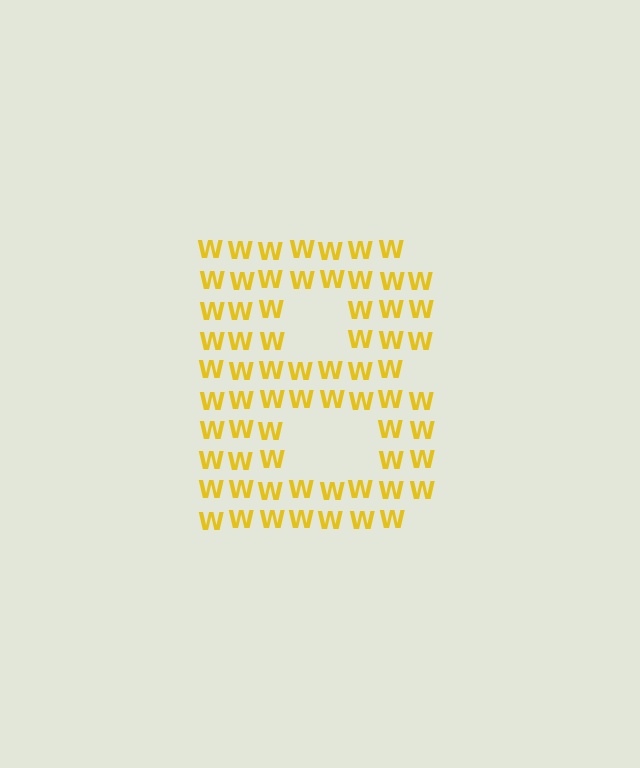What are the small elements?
The small elements are letter W's.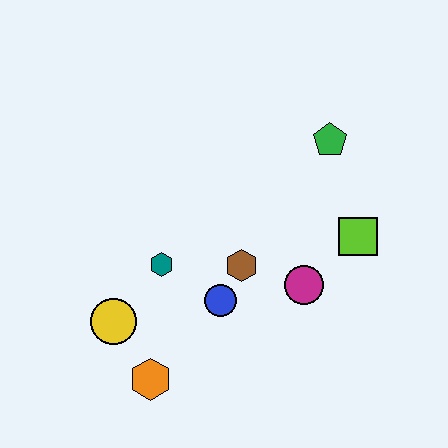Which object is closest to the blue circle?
The brown hexagon is closest to the blue circle.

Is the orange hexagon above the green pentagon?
No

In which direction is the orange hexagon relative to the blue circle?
The orange hexagon is below the blue circle.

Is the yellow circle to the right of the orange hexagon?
No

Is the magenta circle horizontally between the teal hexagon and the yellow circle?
No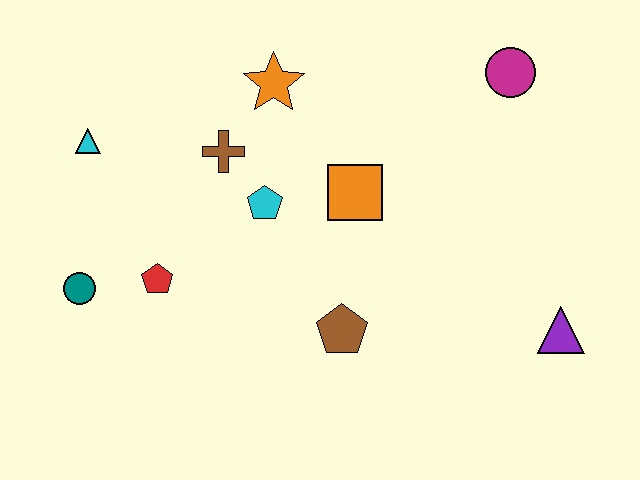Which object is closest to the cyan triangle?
The brown cross is closest to the cyan triangle.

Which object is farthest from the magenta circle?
The teal circle is farthest from the magenta circle.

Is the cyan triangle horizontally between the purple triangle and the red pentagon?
No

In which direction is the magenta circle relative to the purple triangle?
The magenta circle is above the purple triangle.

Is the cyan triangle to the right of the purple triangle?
No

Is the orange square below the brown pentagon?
No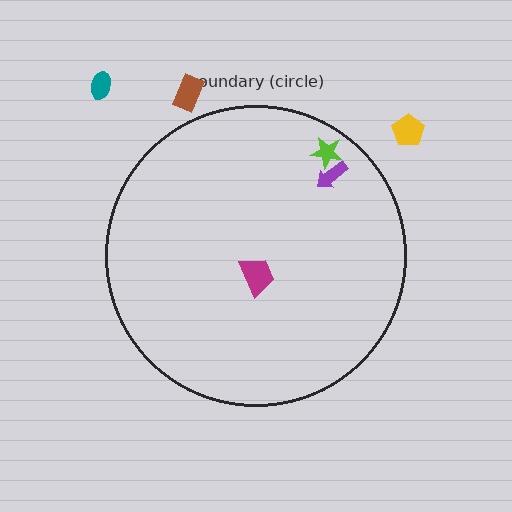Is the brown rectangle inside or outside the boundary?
Outside.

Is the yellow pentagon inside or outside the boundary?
Outside.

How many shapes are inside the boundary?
3 inside, 3 outside.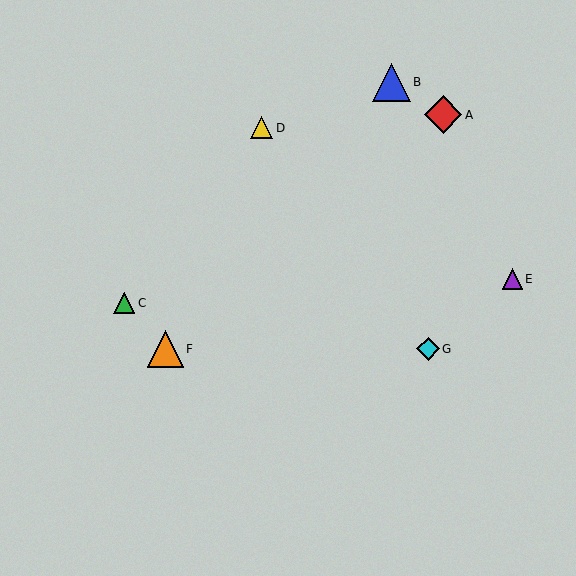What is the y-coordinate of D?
Object D is at y≈128.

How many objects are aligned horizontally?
2 objects (F, G) are aligned horizontally.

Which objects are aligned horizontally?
Objects F, G are aligned horizontally.